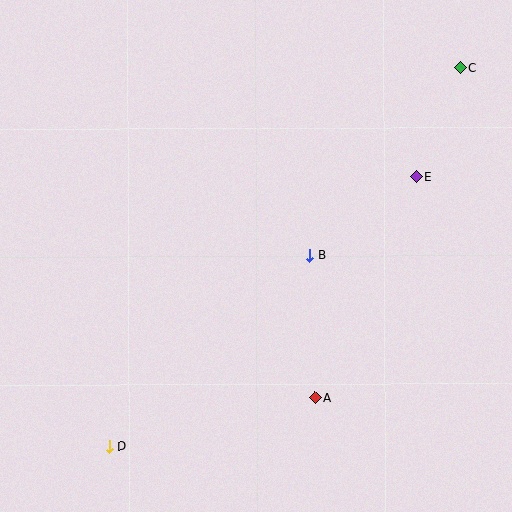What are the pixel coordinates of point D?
Point D is at (109, 446).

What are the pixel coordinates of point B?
Point B is at (310, 255).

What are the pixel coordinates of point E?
Point E is at (416, 177).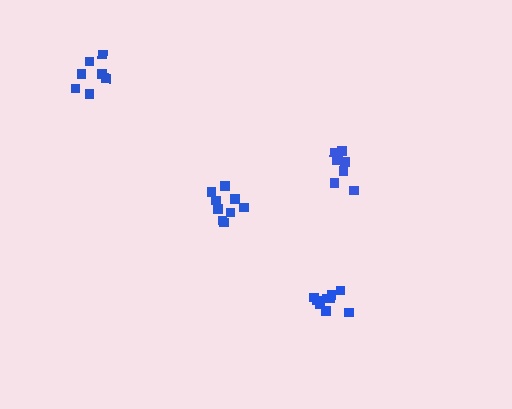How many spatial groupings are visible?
There are 4 spatial groupings.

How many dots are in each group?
Group 1: 9 dots, Group 2: 9 dots, Group 3: 8 dots, Group 4: 7 dots (33 total).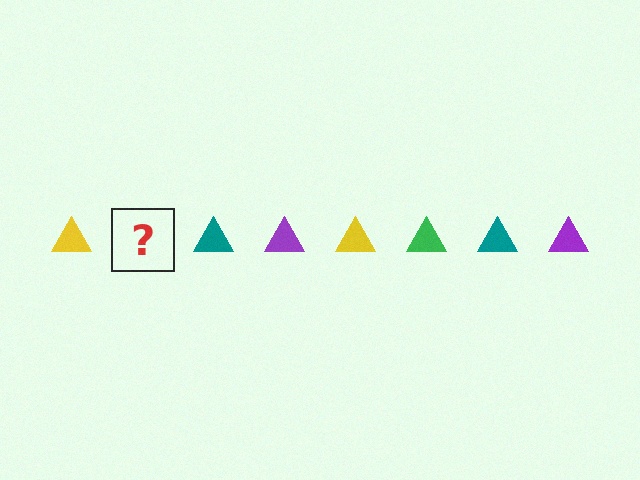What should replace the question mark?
The question mark should be replaced with a green triangle.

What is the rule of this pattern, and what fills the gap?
The rule is that the pattern cycles through yellow, green, teal, purple triangles. The gap should be filled with a green triangle.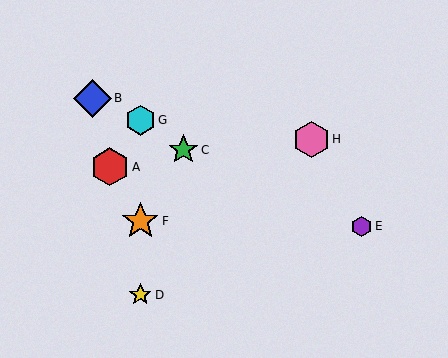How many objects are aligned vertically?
3 objects (D, F, G) are aligned vertically.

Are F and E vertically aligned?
No, F is at x≈140 and E is at x≈361.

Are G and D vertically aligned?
Yes, both are at x≈140.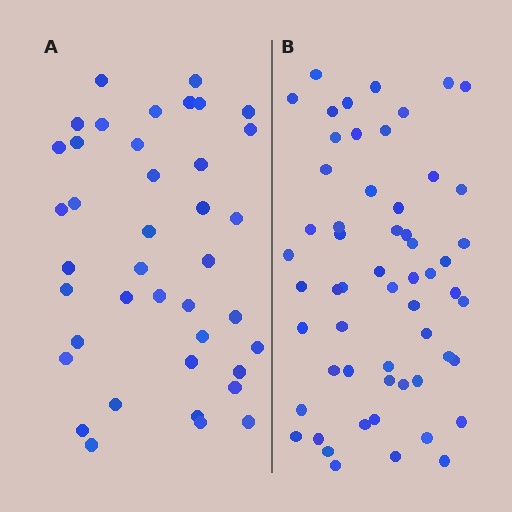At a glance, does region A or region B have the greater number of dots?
Region B (the right region) has more dots.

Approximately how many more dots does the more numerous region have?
Region B has approximately 15 more dots than region A.